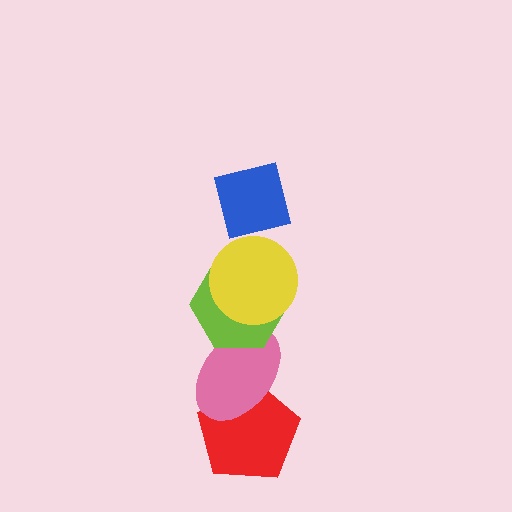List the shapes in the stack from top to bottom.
From top to bottom: the blue square, the yellow circle, the lime hexagon, the pink ellipse, the red pentagon.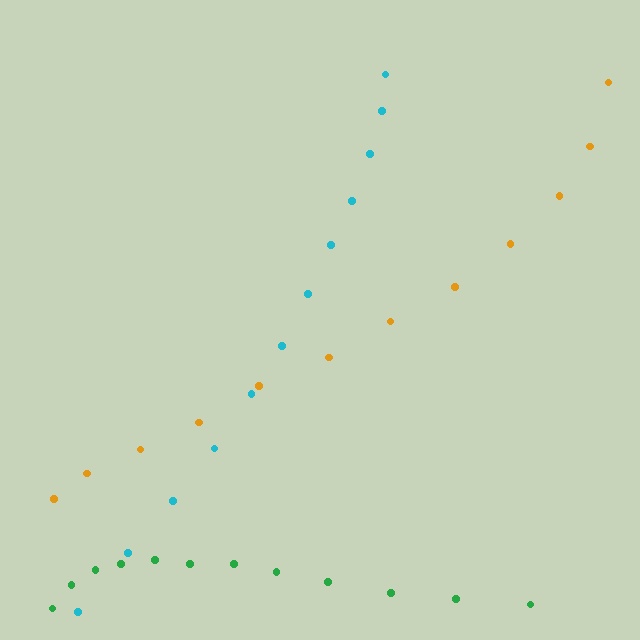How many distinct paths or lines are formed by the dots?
There are 3 distinct paths.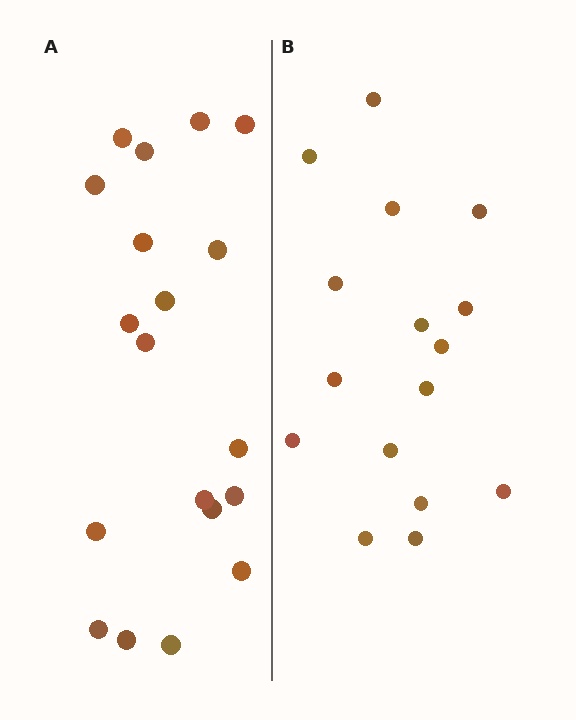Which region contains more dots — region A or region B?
Region A (the left region) has more dots.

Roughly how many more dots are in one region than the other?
Region A has just a few more — roughly 2 or 3 more dots than region B.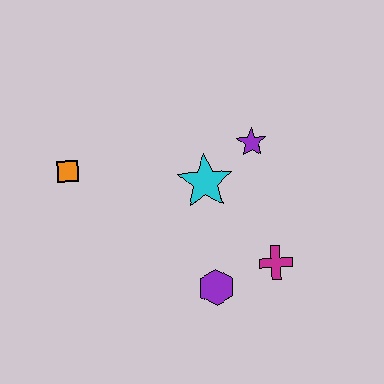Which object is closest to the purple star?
The cyan star is closest to the purple star.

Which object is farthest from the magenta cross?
The orange square is farthest from the magenta cross.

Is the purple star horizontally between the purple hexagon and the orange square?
No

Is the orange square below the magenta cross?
No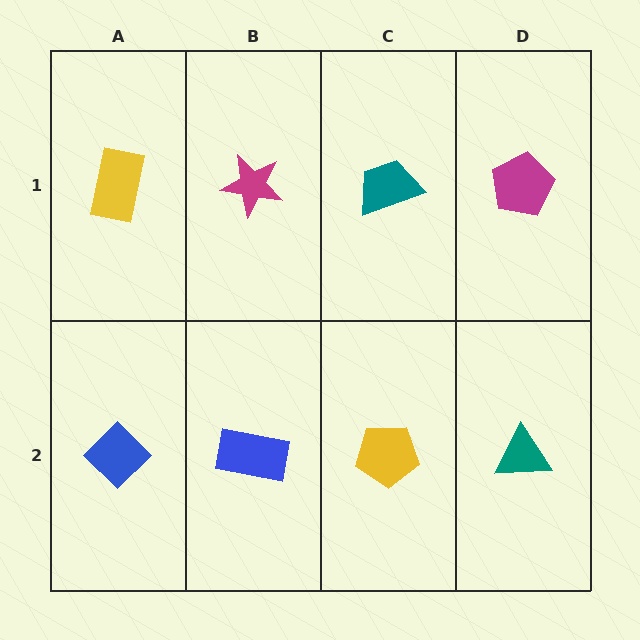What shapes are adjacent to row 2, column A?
A yellow rectangle (row 1, column A), a blue rectangle (row 2, column B).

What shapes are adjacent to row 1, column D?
A teal triangle (row 2, column D), a teal trapezoid (row 1, column C).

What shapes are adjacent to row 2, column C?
A teal trapezoid (row 1, column C), a blue rectangle (row 2, column B), a teal triangle (row 2, column D).